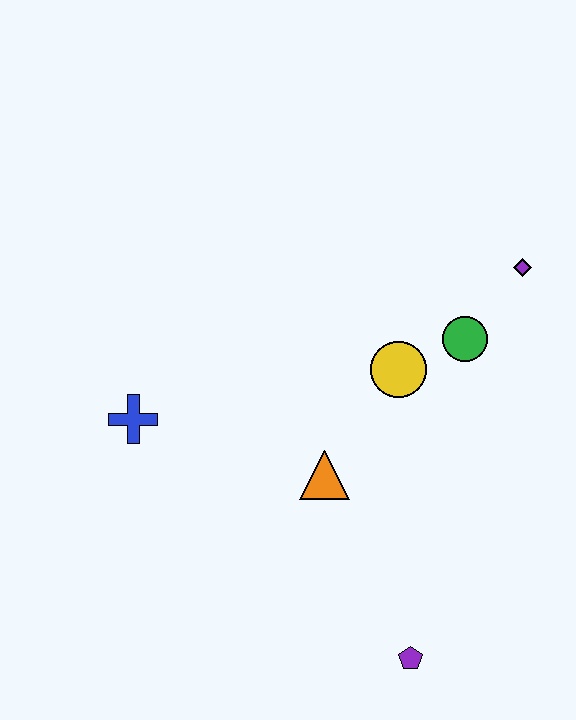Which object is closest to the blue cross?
The orange triangle is closest to the blue cross.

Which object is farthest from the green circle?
The blue cross is farthest from the green circle.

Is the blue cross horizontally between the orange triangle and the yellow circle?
No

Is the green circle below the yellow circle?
No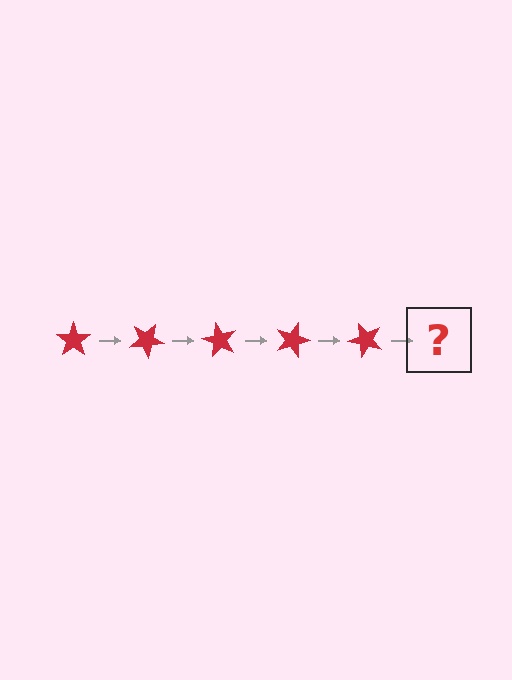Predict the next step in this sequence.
The next step is a red star rotated 150 degrees.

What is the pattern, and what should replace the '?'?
The pattern is that the star rotates 30 degrees each step. The '?' should be a red star rotated 150 degrees.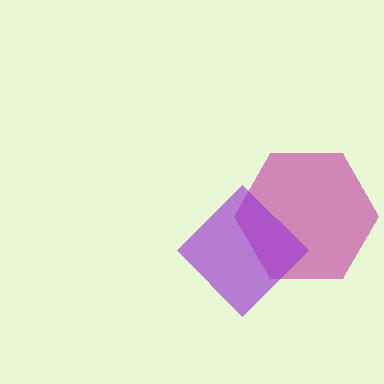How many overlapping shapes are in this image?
There are 2 overlapping shapes in the image.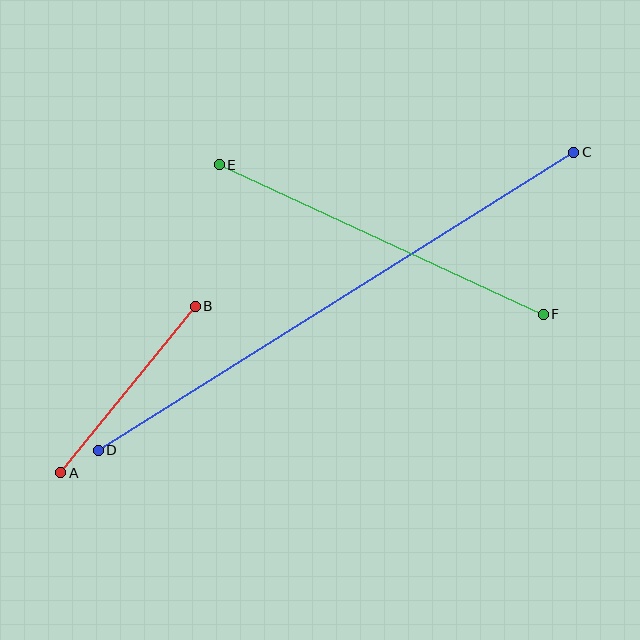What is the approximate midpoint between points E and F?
The midpoint is at approximately (381, 240) pixels.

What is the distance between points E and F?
The distance is approximately 357 pixels.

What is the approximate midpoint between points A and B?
The midpoint is at approximately (128, 389) pixels.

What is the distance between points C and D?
The distance is approximately 561 pixels.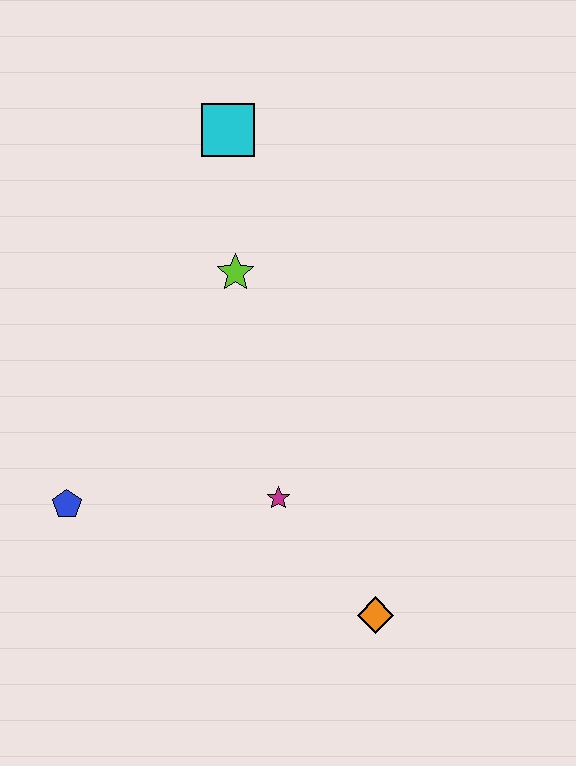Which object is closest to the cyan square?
The lime star is closest to the cyan square.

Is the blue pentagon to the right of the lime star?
No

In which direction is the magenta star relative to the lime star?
The magenta star is below the lime star.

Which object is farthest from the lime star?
The orange diamond is farthest from the lime star.